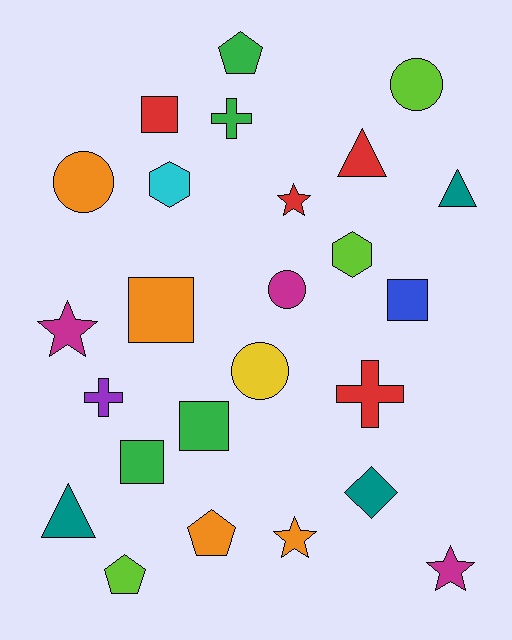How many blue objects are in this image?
There is 1 blue object.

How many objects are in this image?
There are 25 objects.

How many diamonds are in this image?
There is 1 diamond.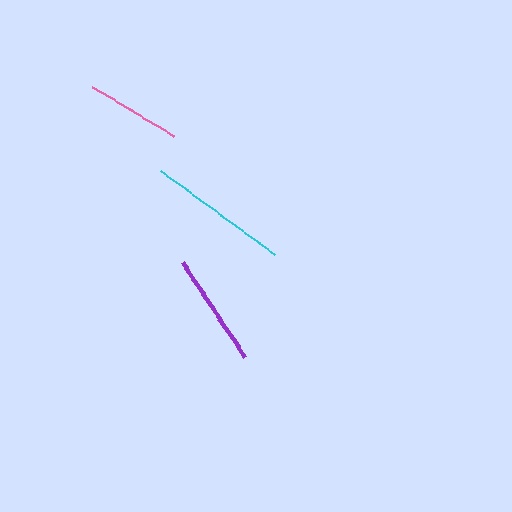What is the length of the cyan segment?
The cyan segment is approximately 142 pixels long.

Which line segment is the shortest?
The pink line is the shortest at approximately 96 pixels.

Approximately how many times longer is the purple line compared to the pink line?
The purple line is approximately 1.2 times the length of the pink line.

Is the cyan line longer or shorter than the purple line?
The cyan line is longer than the purple line.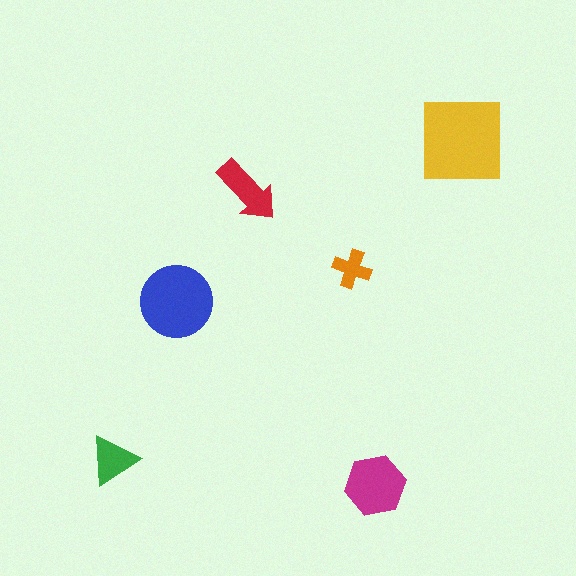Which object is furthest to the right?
The yellow square is rightmost.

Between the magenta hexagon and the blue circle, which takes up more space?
The blue circle.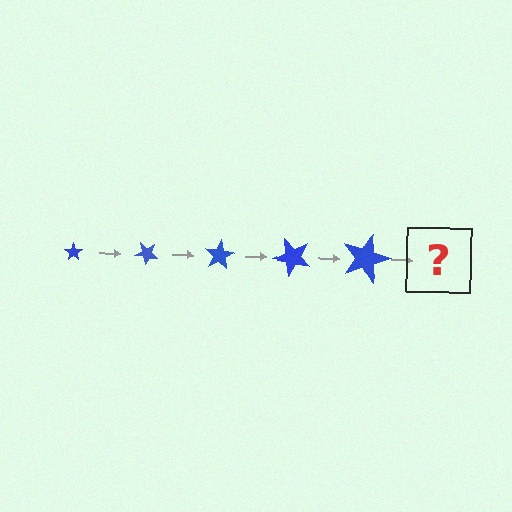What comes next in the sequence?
The next element should be a star, larger than the previous one and rotated 200 degrees from the start.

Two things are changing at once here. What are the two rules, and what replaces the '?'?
The two rules are that the star grows larger each step and it rotates 40 degrees each step. The '?' should be a star, larger than the previous one and rotated 200 degrees from the start.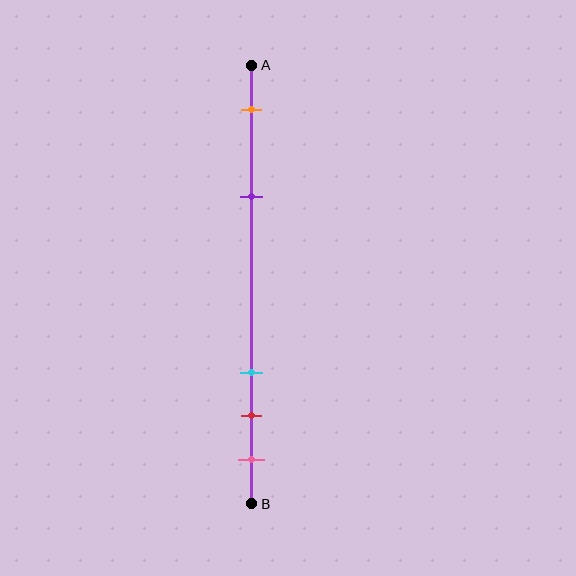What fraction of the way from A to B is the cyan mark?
The cyan mark is approximately 70% (0.7) of the way from A to B.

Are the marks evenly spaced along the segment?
No, the marks are not evenly spaced.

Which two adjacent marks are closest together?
The red and pink marks are the closest adjacent pair.